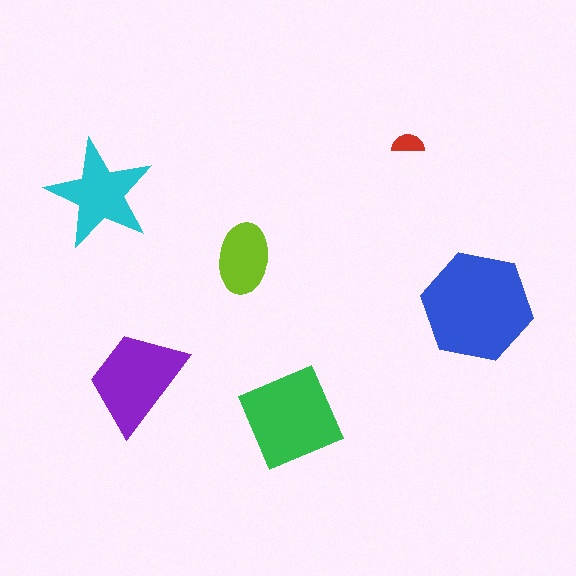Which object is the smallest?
The red semicircle.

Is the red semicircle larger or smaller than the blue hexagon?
Smaller.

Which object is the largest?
The blue hexagon.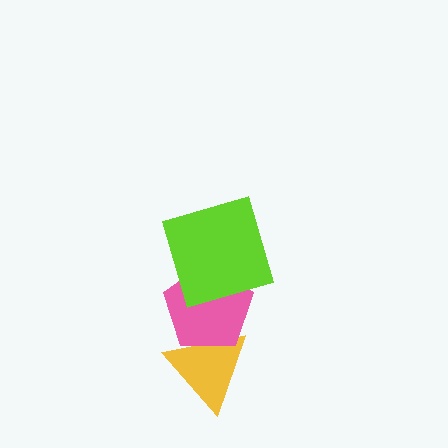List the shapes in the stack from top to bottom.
From top to bottom: the lime square, the pink pentagon, the yellow triangle.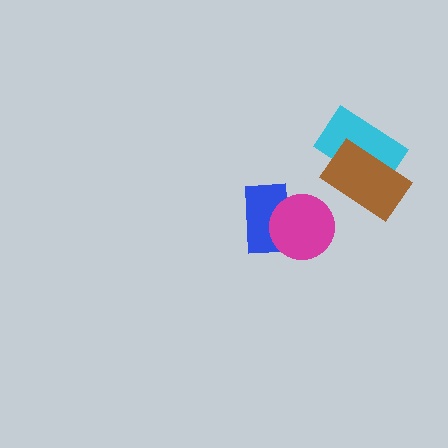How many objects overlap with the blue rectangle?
1 object overlaps with the blue rectangle.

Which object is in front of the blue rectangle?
The magenta circle is in front of the blue rectangle.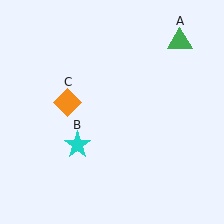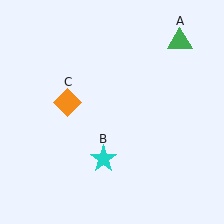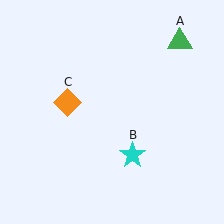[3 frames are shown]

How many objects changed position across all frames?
1 object changed position: cyan star (object B).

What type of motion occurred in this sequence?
The cyan star (object B) rotated counterclockwise around the center of the scene.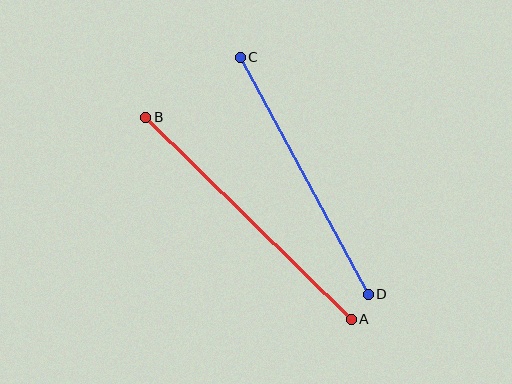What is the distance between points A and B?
The distance is approximately 288 pixels.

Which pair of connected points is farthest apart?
Points A and B are farthest apart.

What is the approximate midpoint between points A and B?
The midpoint is at approximately (248, 218) pixels.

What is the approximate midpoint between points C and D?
The midpoint is at approximately (304, 176) pixels.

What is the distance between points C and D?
The distance is approximately 270 pixels.